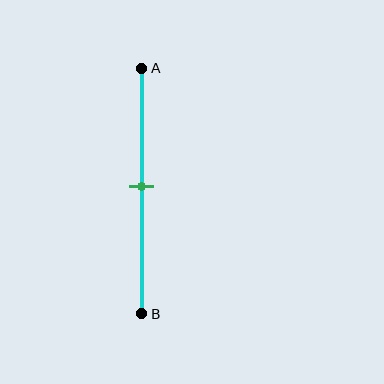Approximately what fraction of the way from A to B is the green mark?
The green mark is approximately 50% of the way from A to B.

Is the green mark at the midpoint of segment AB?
Yes, the mark is approximately at the midpoint.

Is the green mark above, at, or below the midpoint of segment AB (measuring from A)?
The green mark is approximately at the midpoint of segment AB.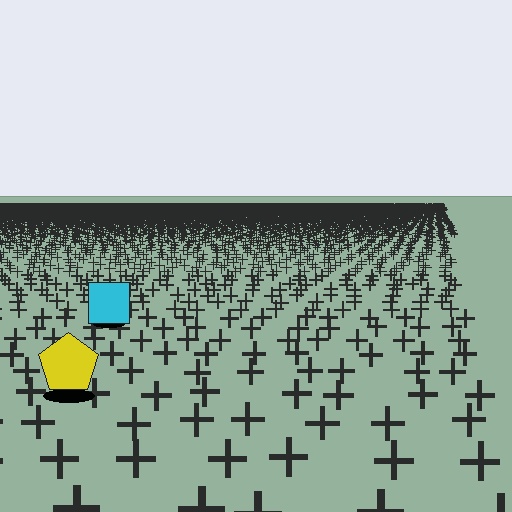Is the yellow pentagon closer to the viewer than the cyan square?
Yes. The yellow pentagon is closer — you can tell from the texture gradient: the ground texture is coarser near it.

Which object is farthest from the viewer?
The cyan square is farthest from the viewer. It appears smaller and the ground texture around it is denser.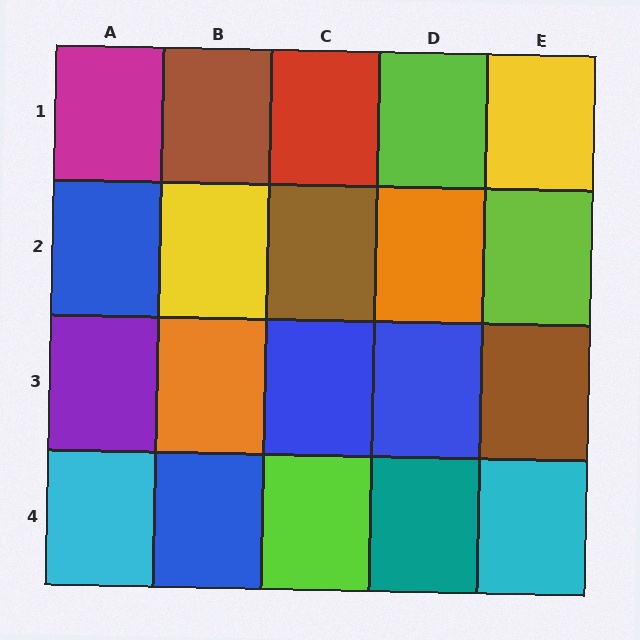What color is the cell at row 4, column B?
Blue.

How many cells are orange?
2 cells are orange.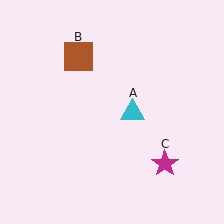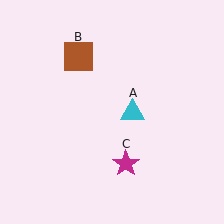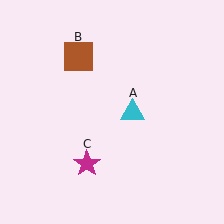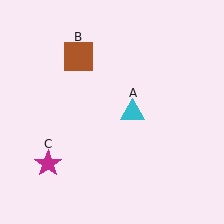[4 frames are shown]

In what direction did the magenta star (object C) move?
The magenta star (object C) moved left.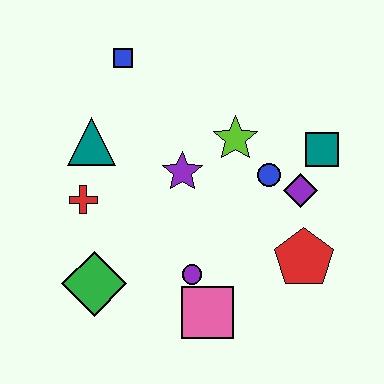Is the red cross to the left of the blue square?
Yes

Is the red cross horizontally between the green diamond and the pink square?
No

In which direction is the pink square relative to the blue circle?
The pink square is below the blue circle.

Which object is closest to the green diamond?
The red cross is closest to the green diamond.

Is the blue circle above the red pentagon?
Yes